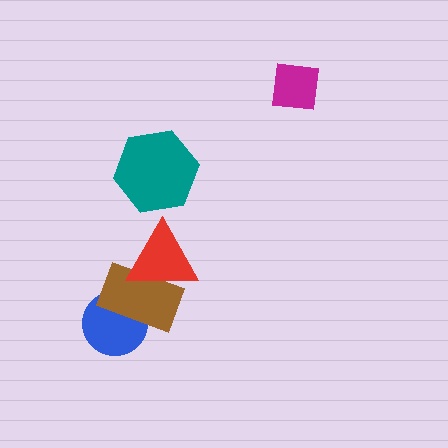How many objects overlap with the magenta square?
0 objects overlap with the magenta square.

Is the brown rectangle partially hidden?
Yes, it is partially covered by another shape.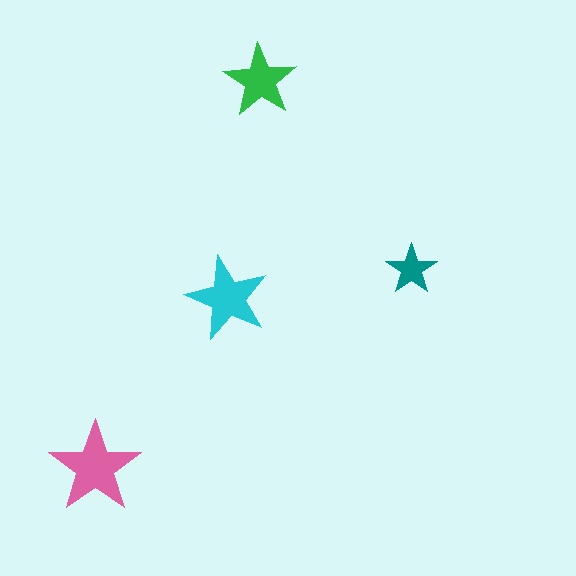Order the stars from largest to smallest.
the pink one, the cyan one, the green one, the teal one.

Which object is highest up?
The green star is topmost.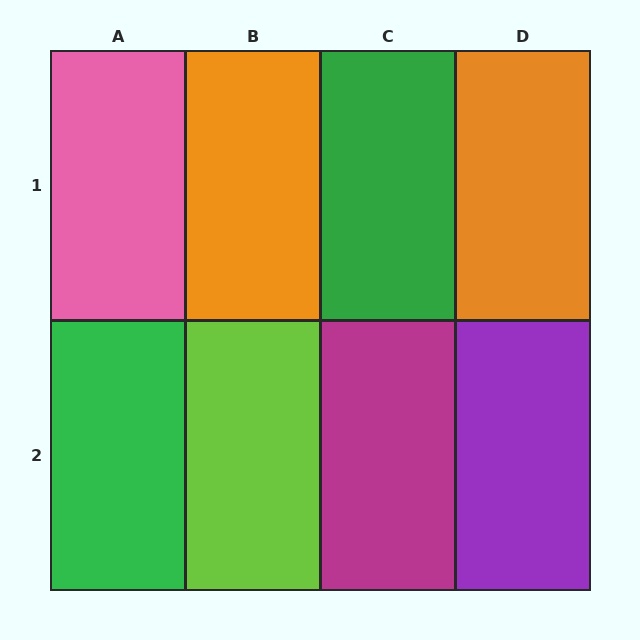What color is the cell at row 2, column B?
Lime.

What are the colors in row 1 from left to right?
Pink, orange, green, orange.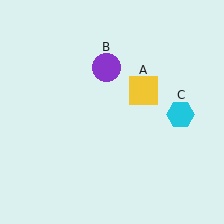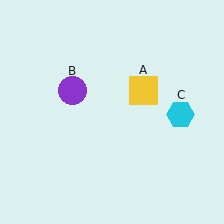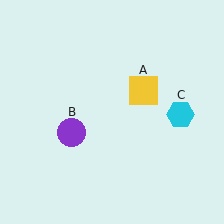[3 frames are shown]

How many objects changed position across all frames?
1 object changed position: purple circle (object B).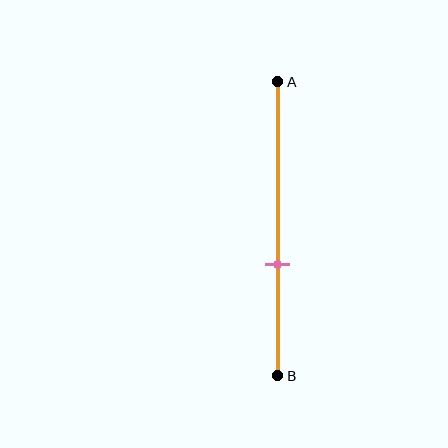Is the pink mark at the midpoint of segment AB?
No, the mark is at about 60% from A, not at the 50% midpoint.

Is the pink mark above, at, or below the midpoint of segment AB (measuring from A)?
The pink mark is below the midpoint of segment AB.